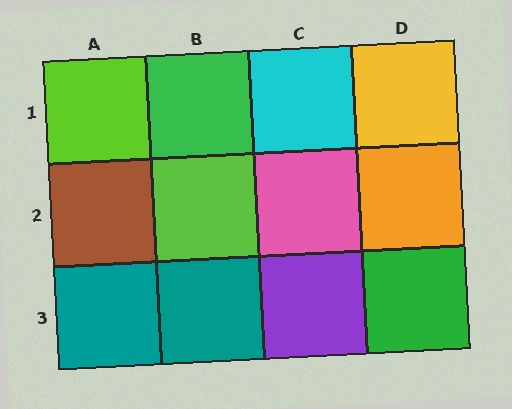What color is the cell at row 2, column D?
Orange.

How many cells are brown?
1 cell is brown.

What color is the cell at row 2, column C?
Pink.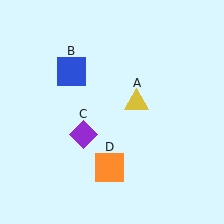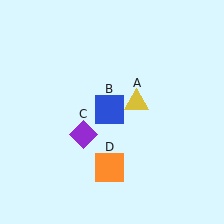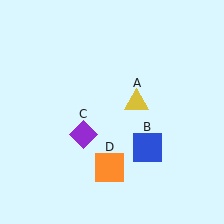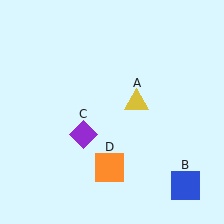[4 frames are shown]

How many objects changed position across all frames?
1 object changed position: blue square (object B).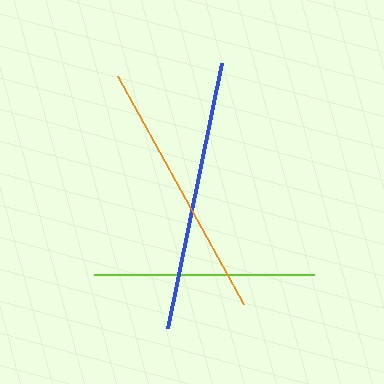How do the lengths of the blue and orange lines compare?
The blue and orange lines are approximately the same length.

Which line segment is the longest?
The blue line is the longest at approximately 270 pixels.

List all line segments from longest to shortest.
From longest to shortest: blue, orange, lime.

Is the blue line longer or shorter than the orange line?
The blue line is longer than the orange line.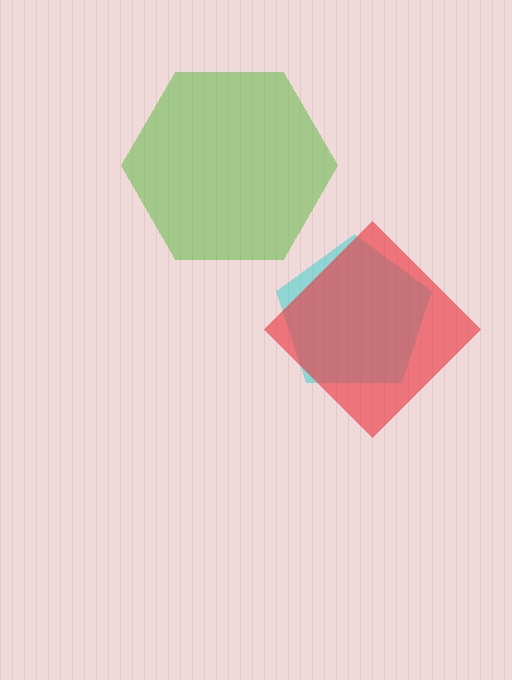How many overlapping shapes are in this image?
There are 3 overlapping shapes in the image.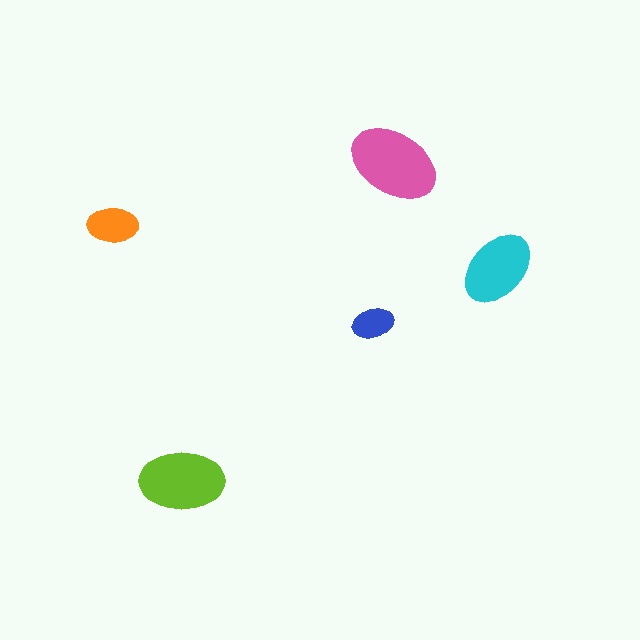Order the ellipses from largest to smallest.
the pink one, the lime one, the cyan one, the orange one, the blue one.